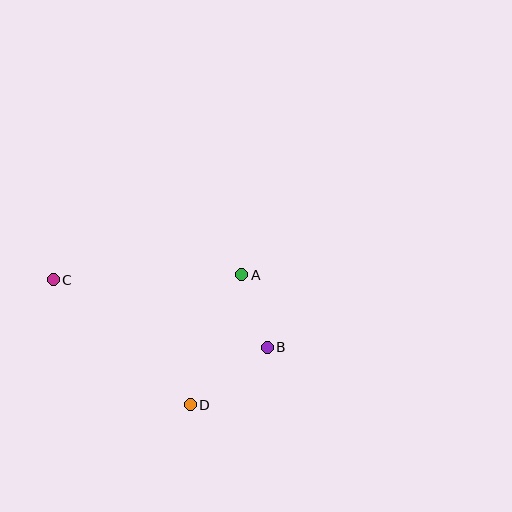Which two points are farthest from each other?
Points B and C are farthest from each other.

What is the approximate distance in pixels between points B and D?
The distance between B and D is approximately 96 pixels.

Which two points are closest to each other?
Points A and B are closest to each other.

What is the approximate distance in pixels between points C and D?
The distance between C and D is approximately 186 pixels.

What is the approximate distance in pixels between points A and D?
The distance between A and D is approximately 140 pixels.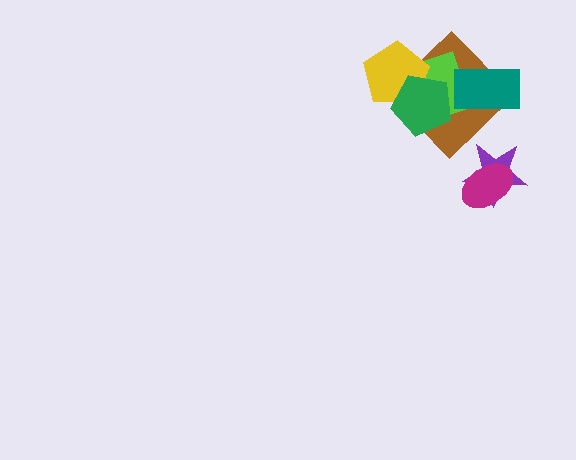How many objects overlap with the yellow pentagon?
3 objects overlap with the yellow pentagon.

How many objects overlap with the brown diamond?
4 objects overlap with the brown diamond.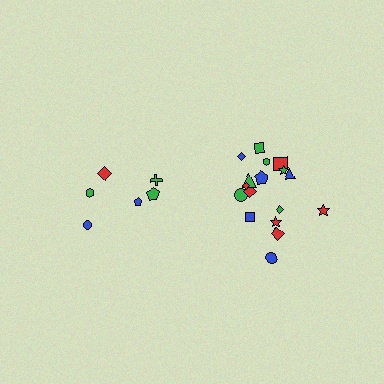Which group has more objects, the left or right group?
The right group.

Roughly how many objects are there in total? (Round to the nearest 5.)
Roughly 25 objects in total.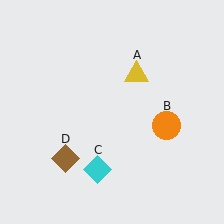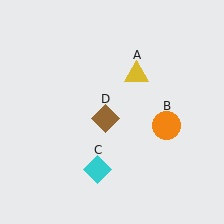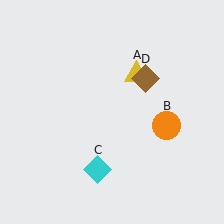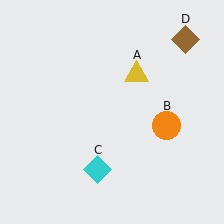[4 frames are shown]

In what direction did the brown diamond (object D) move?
The brown diamond (object D) moved up and to the right.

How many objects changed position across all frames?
1 object changed position: brown diamond (object D).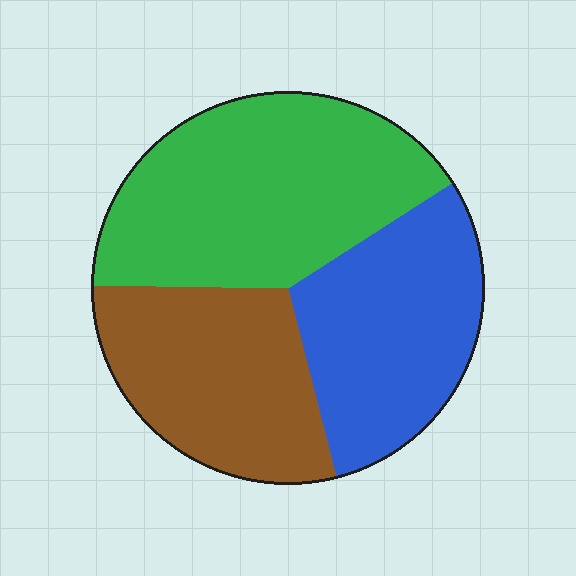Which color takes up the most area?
Green, at roughly 40%.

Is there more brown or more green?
Green.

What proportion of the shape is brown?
Brown covers about 30% of the shape.